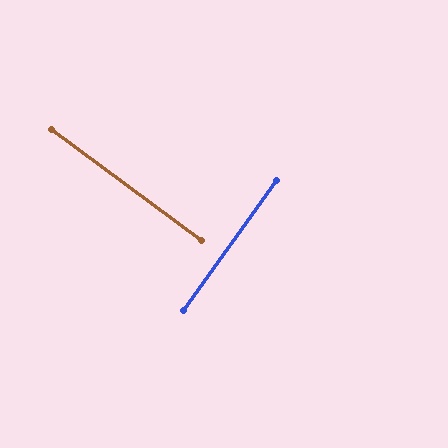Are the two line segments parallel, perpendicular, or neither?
Perpendicular — they meet at approximately 89°.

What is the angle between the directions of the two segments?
Approximately 89 degrees.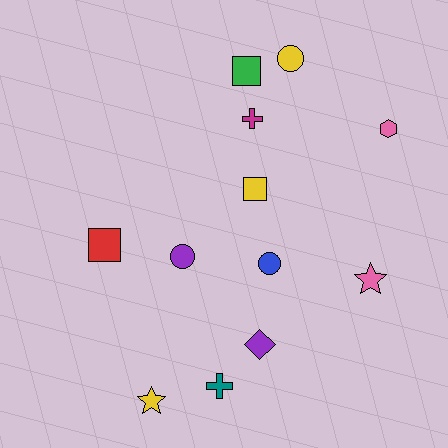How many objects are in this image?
There are 12 objects.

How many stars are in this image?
There are 2 stars.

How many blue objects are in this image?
There is 1 blue object.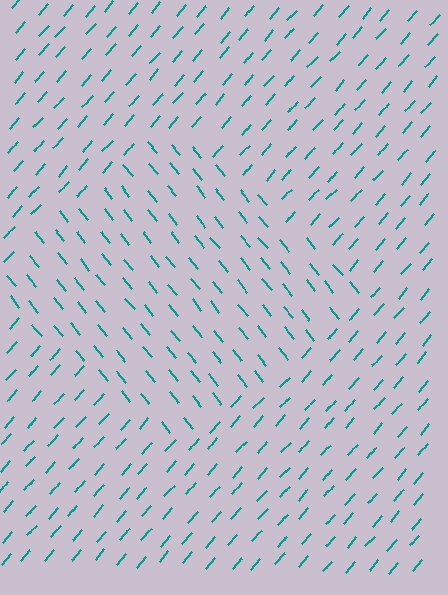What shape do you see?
I see a diamond.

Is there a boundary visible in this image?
Yes, there is a texture boundary formed by a change in line orientation.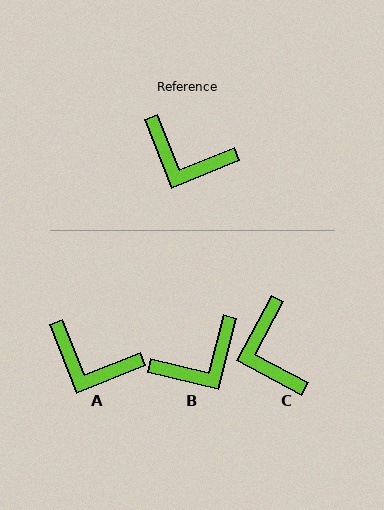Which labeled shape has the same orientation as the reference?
A.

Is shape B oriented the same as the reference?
No, it is off by about 54 degrees.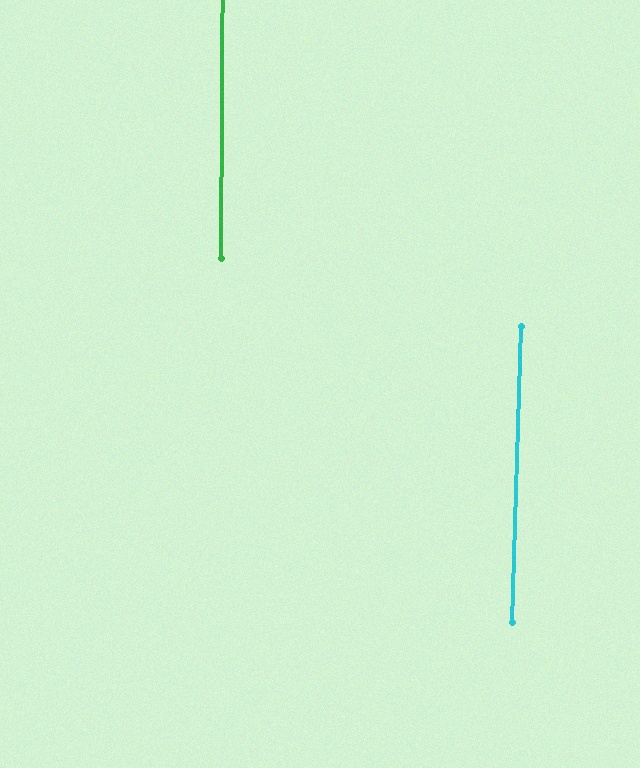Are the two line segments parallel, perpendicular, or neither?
Parallel — their directions differ by only 1.5°.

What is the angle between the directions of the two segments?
Approximately 1 degree.